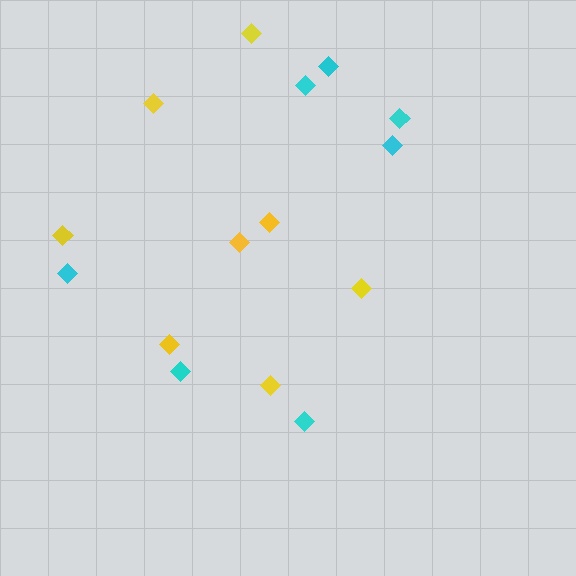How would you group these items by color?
There are 2 groups: one group of yellow diamonds (8) and one group of cyan diamonds (7).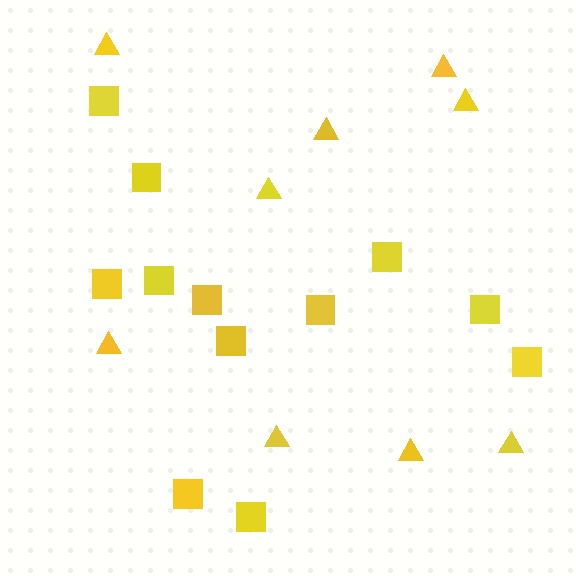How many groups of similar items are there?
There are 2 groups: one group of triangles (9) and one group of squares (12).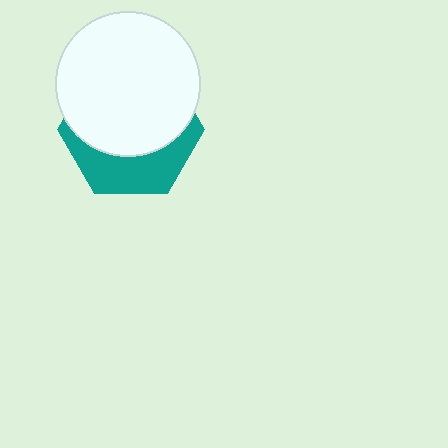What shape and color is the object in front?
The object in front is a white circle.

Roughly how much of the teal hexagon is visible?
A small part of it is visible (roughly 36%).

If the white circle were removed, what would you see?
You would see the complete teal hexagon.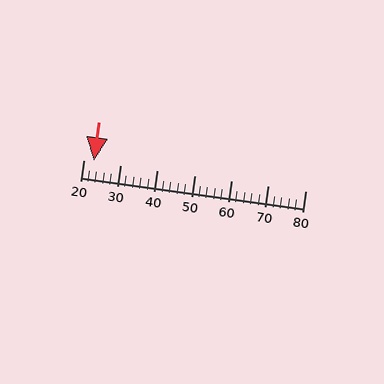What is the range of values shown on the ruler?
The ruler shows values from 20 to 80.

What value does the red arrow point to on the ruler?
The red arrow points to approximately 23.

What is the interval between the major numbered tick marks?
The major tick marks are spaced 10 units apart.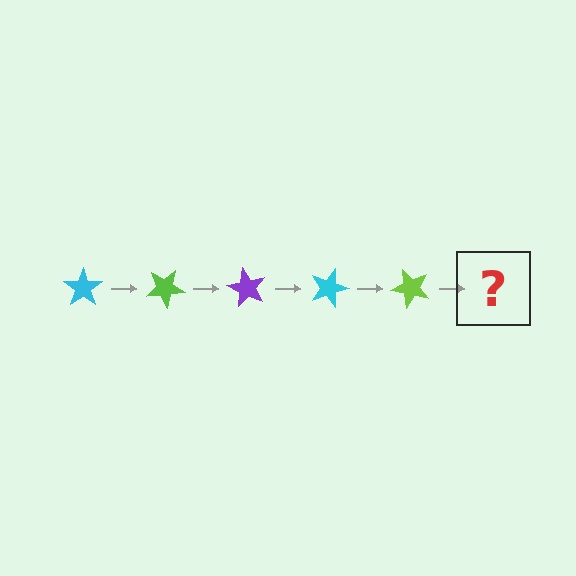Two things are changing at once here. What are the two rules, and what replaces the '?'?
The two rules are that it rotates 30 degrees each step and the color cycles through cyan, lime, and purple. The '?' should be a purple star, rotated 150 degrees from the start.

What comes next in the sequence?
The next element should be a purple star, rotated 150 degrees from the start.